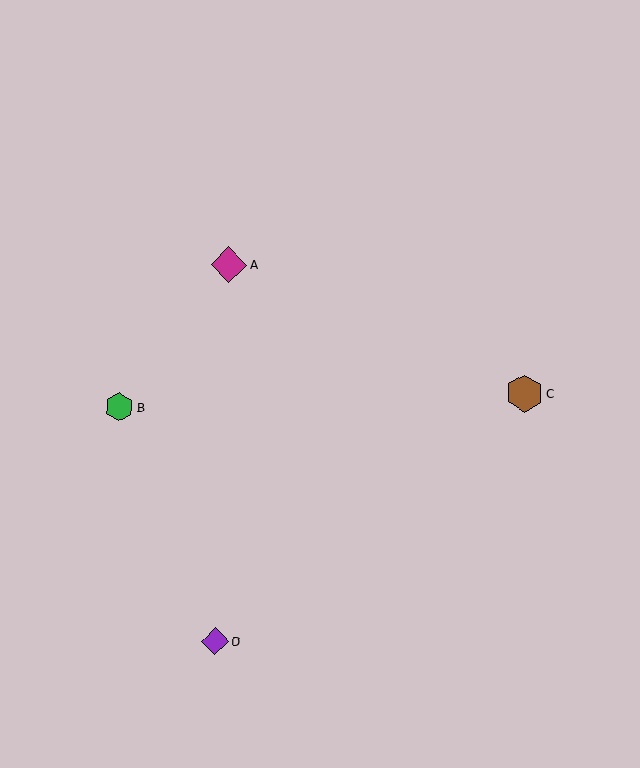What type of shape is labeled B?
Shape B is a green hexagon.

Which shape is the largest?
The brown hexagon (labeled C) is the largest.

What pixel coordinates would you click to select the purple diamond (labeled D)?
Click at (215, 641) to select the purple diamond D.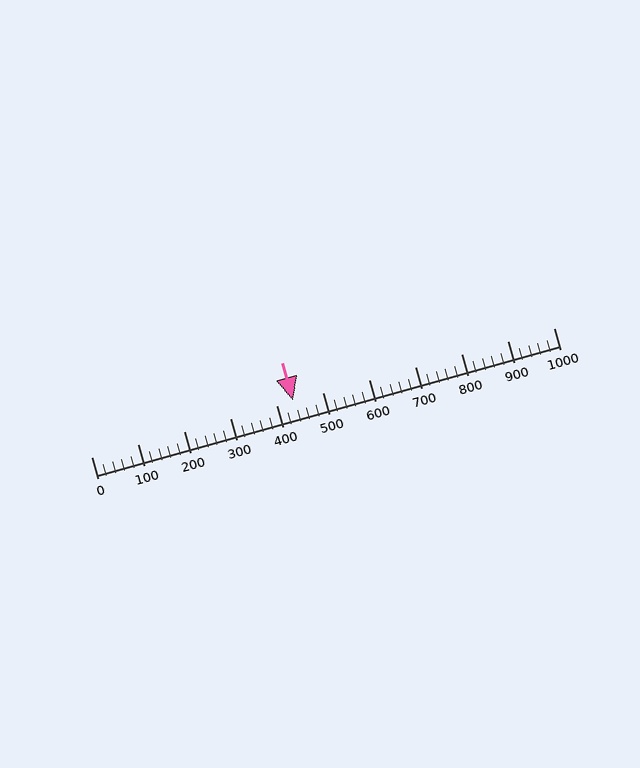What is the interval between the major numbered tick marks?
The major tick marks are spaced 100 units apart.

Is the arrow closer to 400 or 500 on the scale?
The arrow is closer to 400.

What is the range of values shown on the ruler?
The ruler shows values from 0 to 1000.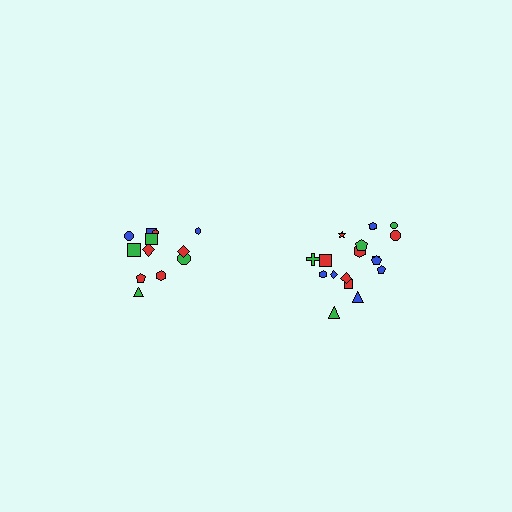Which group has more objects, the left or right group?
The right group.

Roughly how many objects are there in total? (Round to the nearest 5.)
Roughly 30 objects in total.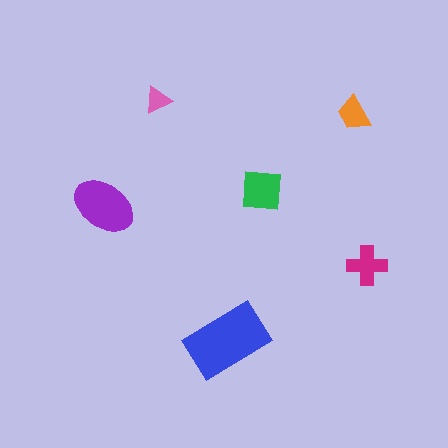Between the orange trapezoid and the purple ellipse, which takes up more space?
The purple ellipse.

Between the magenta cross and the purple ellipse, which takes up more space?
The purple ellipse.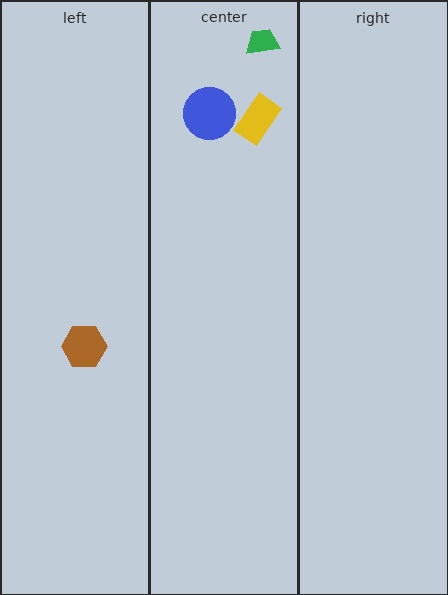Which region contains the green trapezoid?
The center region.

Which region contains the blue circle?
The center region.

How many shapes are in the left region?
1.